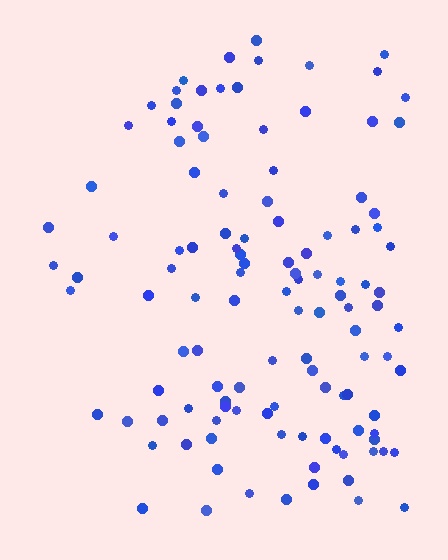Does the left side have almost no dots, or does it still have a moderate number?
Still a moderate number, just noticeably fewer than the right.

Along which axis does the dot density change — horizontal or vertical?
Horizontal.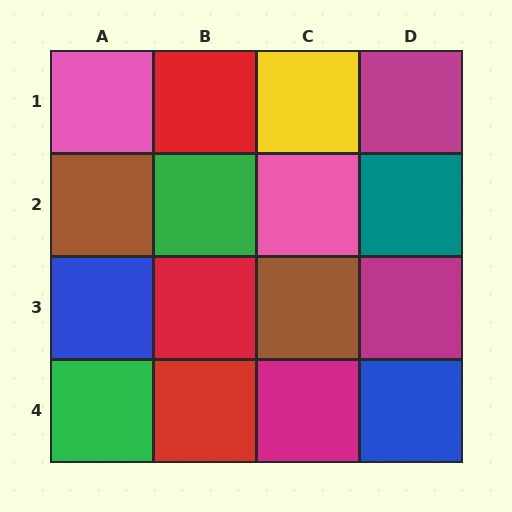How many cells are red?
3 cells are red.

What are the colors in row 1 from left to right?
Pink, red, yellow, magenta.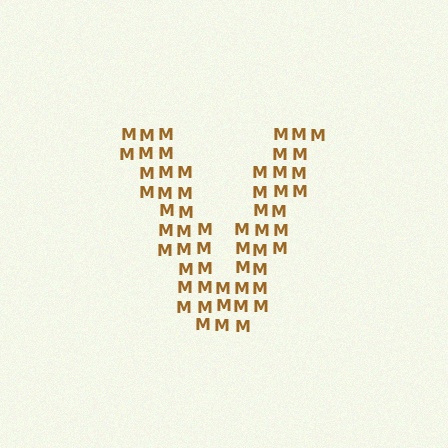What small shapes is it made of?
It is made of small letter M's.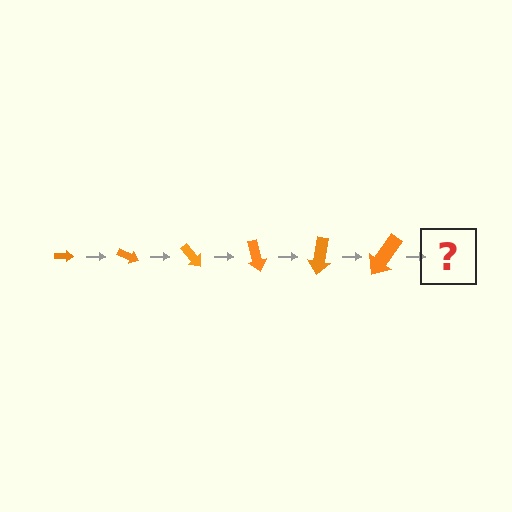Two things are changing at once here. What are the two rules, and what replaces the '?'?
The two rules are that the arrow grows larger each step and it rotates 25 degrees each step. The '?' should be an arrow, larger than the previous one and rotated 150 degrees from the start.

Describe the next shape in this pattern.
It should be an arrow, larger than the previous one and rotated 150 degrees from the start.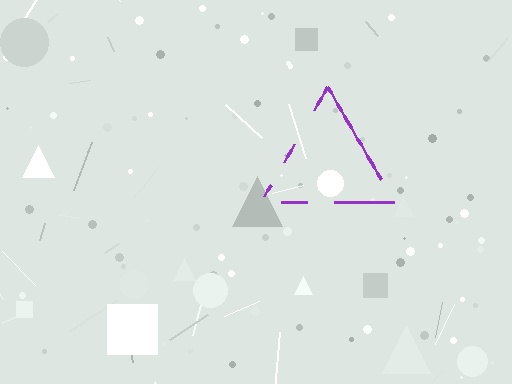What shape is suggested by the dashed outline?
The dashed outline suggests a triangle.